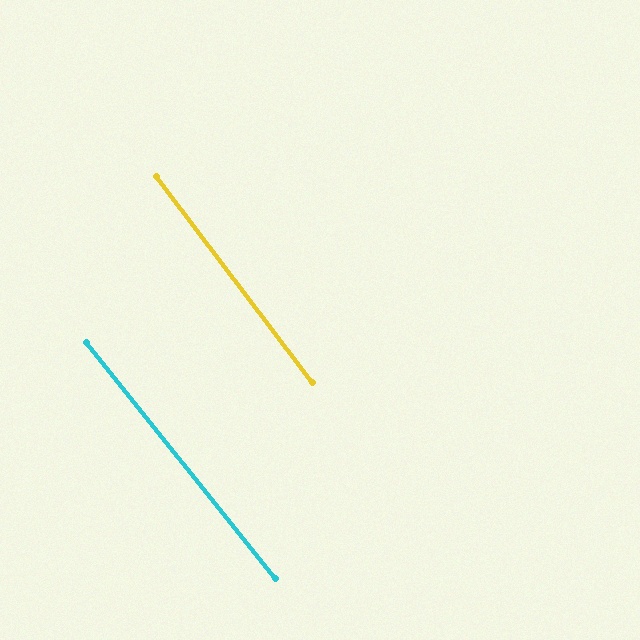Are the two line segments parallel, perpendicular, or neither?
Parallel — their directions differ by only 1.7°.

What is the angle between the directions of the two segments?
Approximately 2 degrees.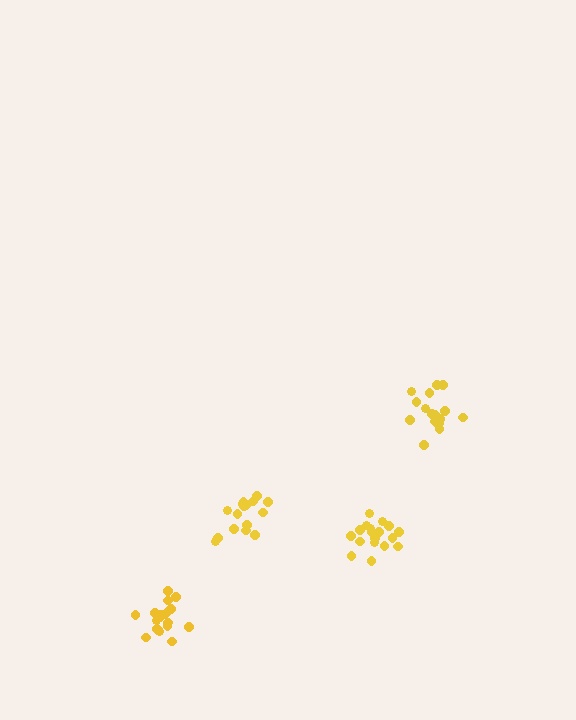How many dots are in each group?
Group 1: 18 dots, Group 2: 18 dots, Group 3: 16 dots, Group 4: 17 dots (69 total).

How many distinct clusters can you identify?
There are 4 distinct clusters.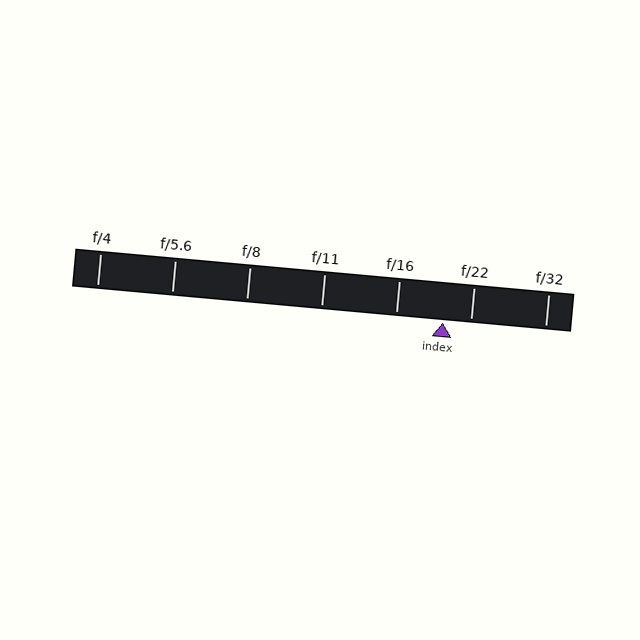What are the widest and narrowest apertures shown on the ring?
The widest aperture shown is f/4 and the narrowest is f/32.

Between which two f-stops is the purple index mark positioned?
The index mark is between f/16 and f/22.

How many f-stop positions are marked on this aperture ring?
There are 7 f-stop positions marked.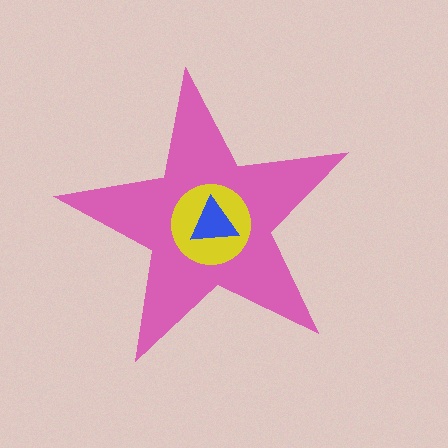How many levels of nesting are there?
3.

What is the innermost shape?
The blue triangle.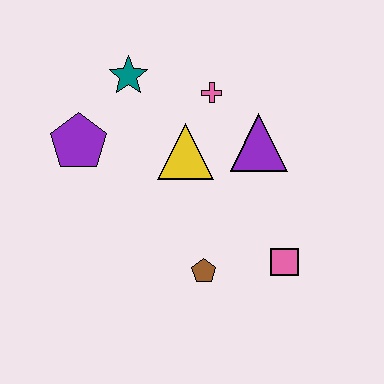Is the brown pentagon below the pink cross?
Yes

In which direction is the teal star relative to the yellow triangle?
The teal star is above the yellow triangle.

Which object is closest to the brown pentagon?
The pink square is closest to the brown pentagon.